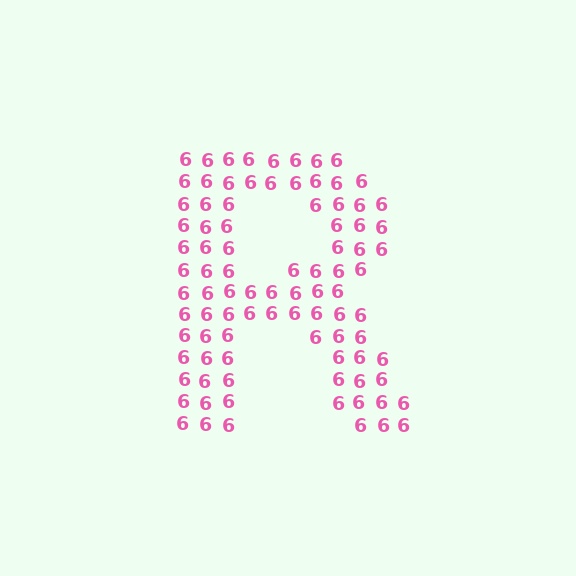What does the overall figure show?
The overall figure shows the letter R.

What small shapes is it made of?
It is made of small digit 6's.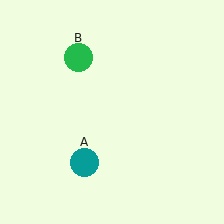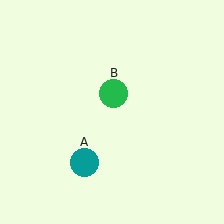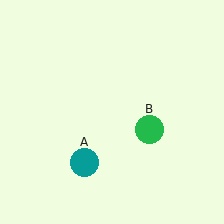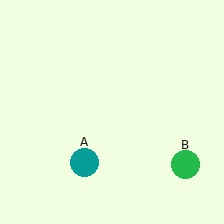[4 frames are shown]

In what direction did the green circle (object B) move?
The green circle (object B) moved down and to the right.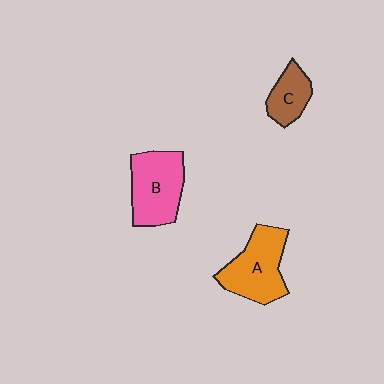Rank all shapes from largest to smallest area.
From largest to smallest: B (pink), A (orange), C (brown).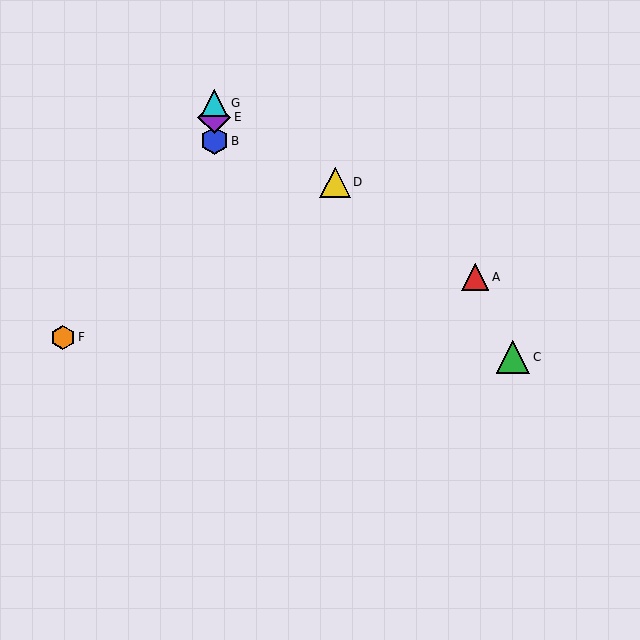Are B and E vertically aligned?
Yes, both are at x≈214.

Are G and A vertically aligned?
No, G is at x≈214 and A is at x≈475.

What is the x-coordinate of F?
Object F is at x≈63.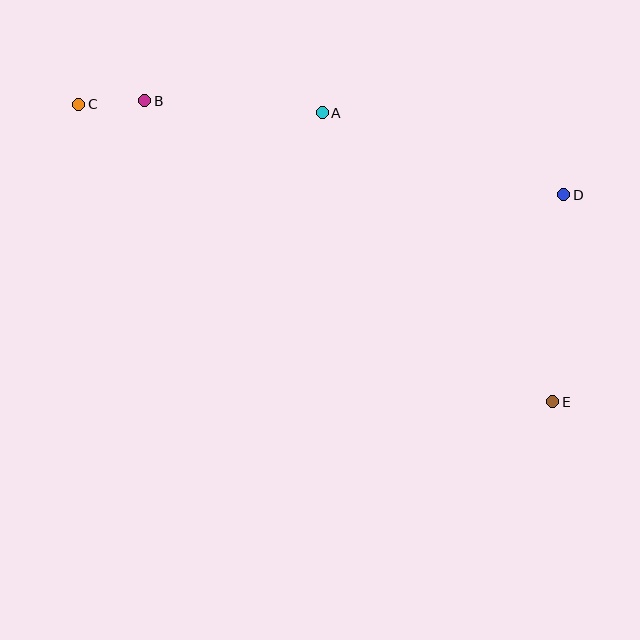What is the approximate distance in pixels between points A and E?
The distance between A and E is approximately 370 pixels.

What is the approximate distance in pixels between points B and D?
The distance between B and D is approximately 429 pixels.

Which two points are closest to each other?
Points B and C are closest to each other.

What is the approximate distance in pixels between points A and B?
The distance between A and B is approximately 178 pixels.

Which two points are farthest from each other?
Points C and E are farthest from each other.